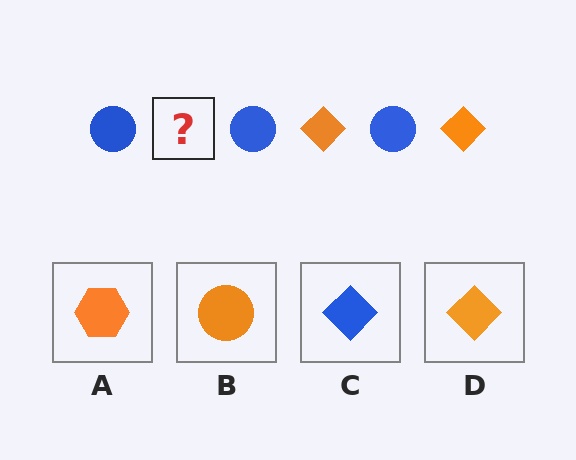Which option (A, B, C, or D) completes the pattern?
D.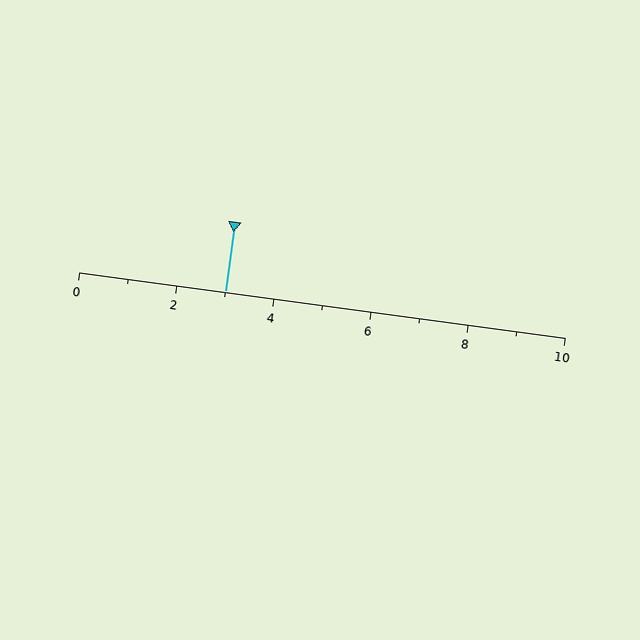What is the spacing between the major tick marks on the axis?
The major ticks are spaced 2 apart.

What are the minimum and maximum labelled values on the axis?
The axis runs from 0 to 10.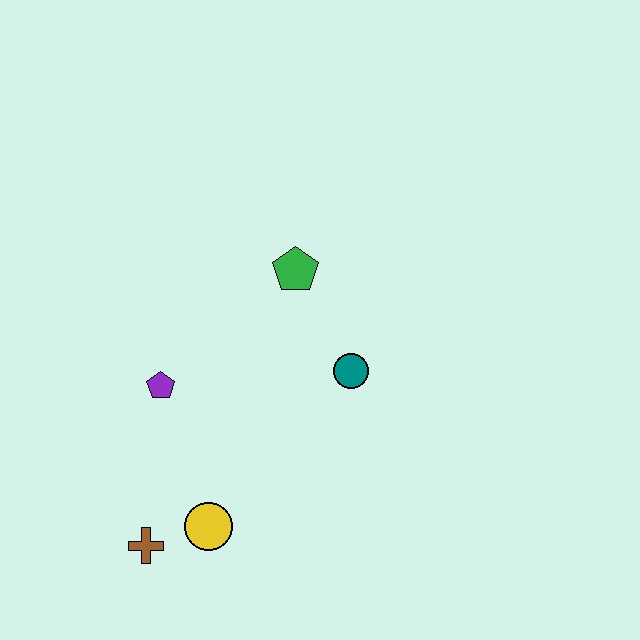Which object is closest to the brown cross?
The yellow circle is closest to the brown cross.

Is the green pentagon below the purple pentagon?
No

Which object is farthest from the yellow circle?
The green pentagon is farthest from the yellow circle.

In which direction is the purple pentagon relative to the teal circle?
The purple pentagon is to the left of the teal circle.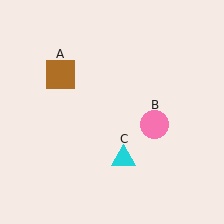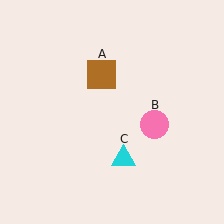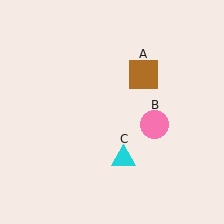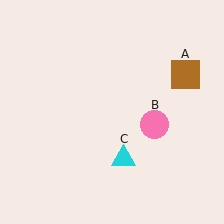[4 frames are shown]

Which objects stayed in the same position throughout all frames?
Pink circle (object B) and cyan triangle (object C) remained stationary.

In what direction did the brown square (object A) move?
The brown square (object A) moved right.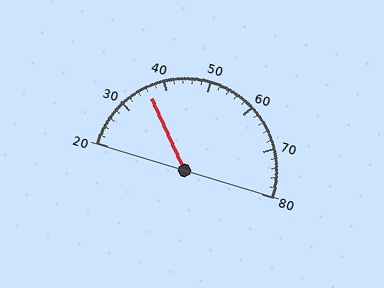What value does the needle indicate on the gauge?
The needle indicates approximately 36.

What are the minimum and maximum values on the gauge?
The gauge ranges from 20 to 80.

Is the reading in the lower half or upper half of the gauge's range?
The reading is in the lower half of the range (20 to 80).